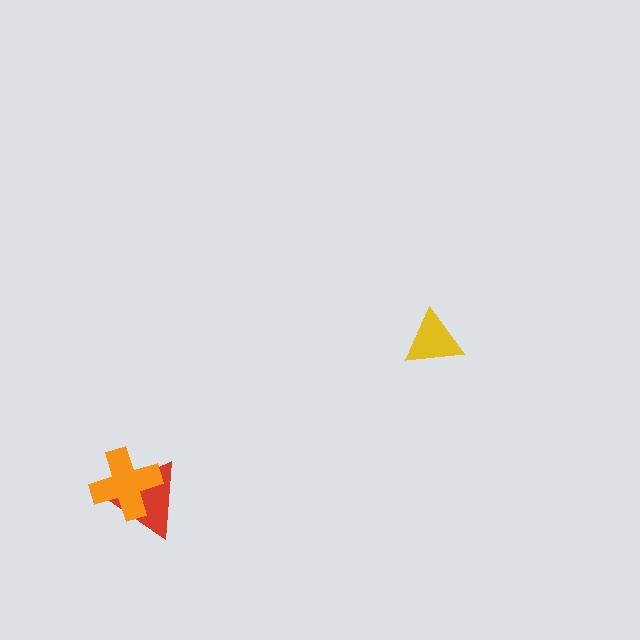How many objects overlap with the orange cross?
1 object overlaps with the orange cross.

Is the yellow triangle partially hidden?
No, no other shape covers it.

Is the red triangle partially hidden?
Yes, it is partially covered by another shape.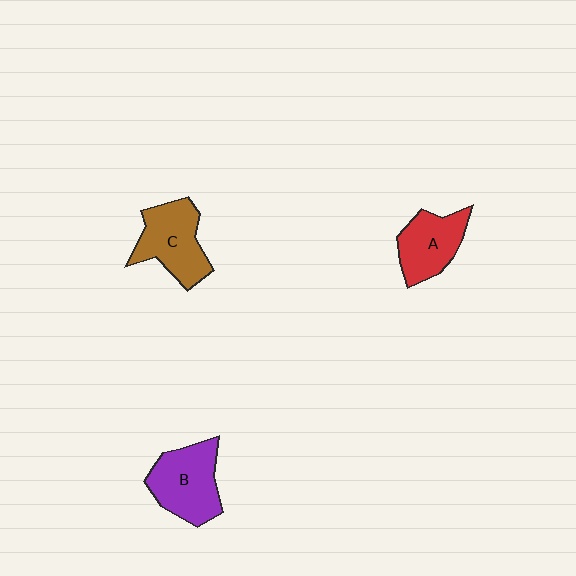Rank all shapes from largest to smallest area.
From largest to smallest: B (purple), C (brown), A (red).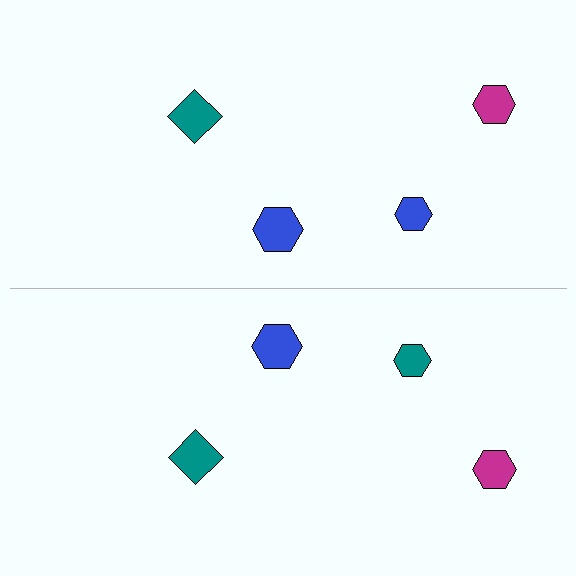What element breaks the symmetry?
The teal hexagon on the bottom side breaks the symmetry — its mirror counterpart is blue.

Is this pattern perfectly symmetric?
No, the pattern is not perfectly symmetric. The teal hexagon on the bottom side breaks the symmetry — its mirror counterpart is blue.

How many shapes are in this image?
There are 8 shapes in this image.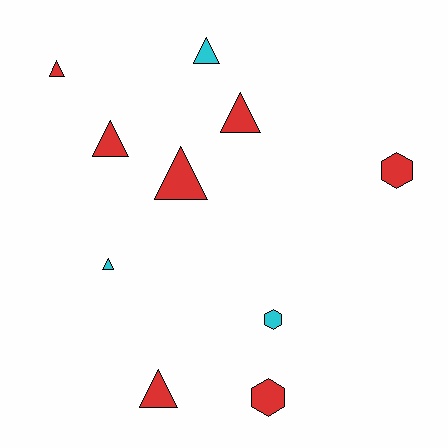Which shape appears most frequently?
Triangle, with 7 objects.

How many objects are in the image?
There are 10 objects.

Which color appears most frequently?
Red, with 7 objects.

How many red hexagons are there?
There are 2 red hexagons.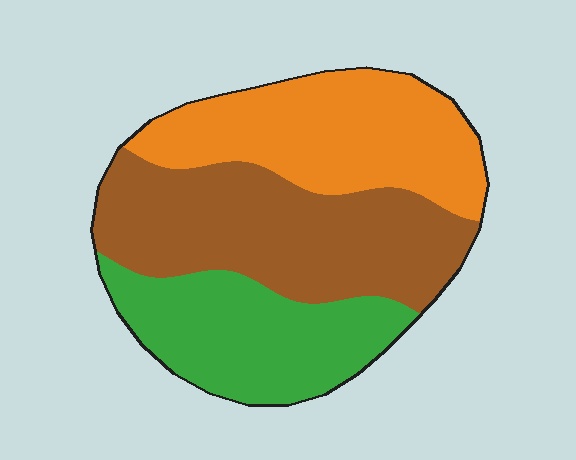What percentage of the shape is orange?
Orange takes up about one third (1/3) of the shape.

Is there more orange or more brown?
Brown.